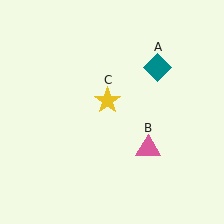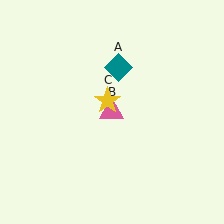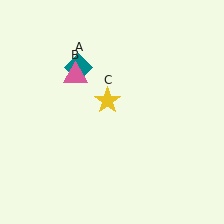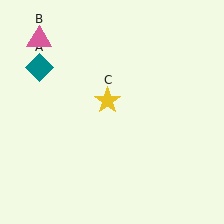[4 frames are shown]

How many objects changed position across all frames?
2 objects changed position: teal diamond (object A), pink triangle (object B).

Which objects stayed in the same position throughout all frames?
Yellow star (object C) remained stationary.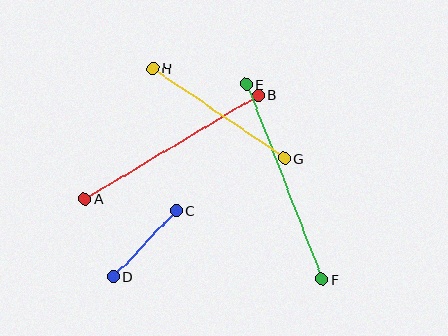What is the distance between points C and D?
The distance is approximately 91 pixels.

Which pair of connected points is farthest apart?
Points E and F are farthest apart.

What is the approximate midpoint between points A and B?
The midpoint is at approximately (171, 147) pixels.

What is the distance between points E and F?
The distance is approximately 209 pixels.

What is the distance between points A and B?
The distance is approximately 202 pixels.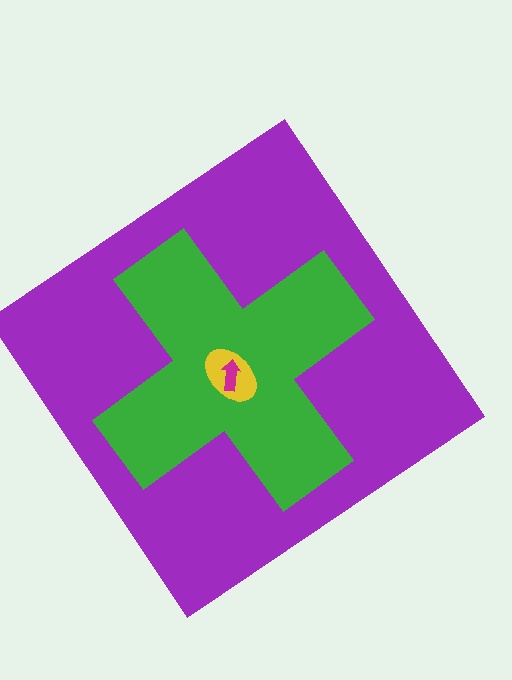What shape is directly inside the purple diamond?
The green cross.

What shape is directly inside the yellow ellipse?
The magenta arrow.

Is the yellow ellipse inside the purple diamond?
Yes.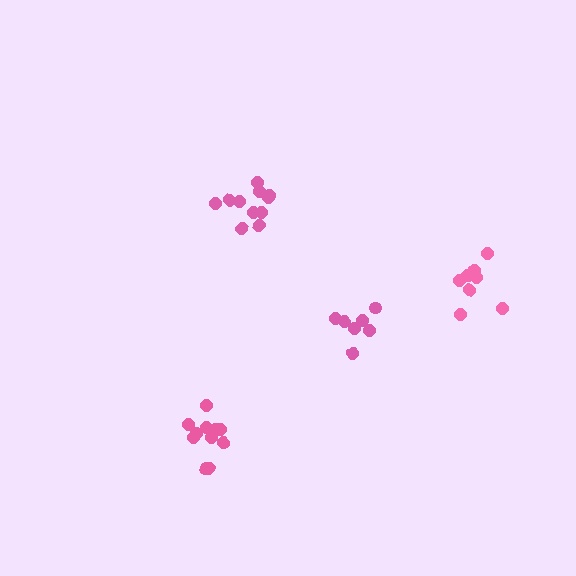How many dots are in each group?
Group 1: 11 dots, Group 2: 7 dots, Group 3: 11 dots, Group 4: 8 dots (37 total).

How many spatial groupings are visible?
There are 4 spatial groupings.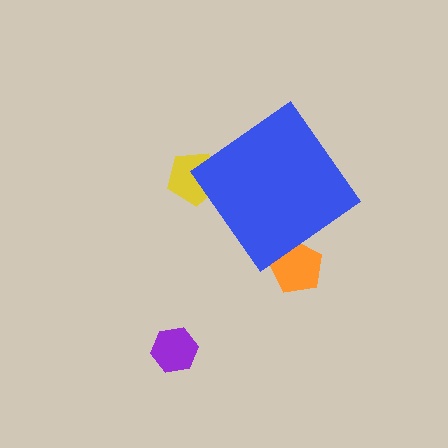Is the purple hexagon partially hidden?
No, the purple hexagon is fully visible.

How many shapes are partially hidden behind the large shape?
2 shapes are partially hidden.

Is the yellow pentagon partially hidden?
Yes, the yellow pentagon is partially hidden behind the blue diamond.